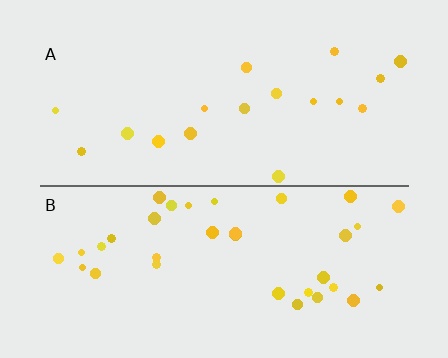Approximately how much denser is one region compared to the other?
Approximately 2.0× — region B over region A.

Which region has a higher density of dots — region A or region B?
B (the bottom).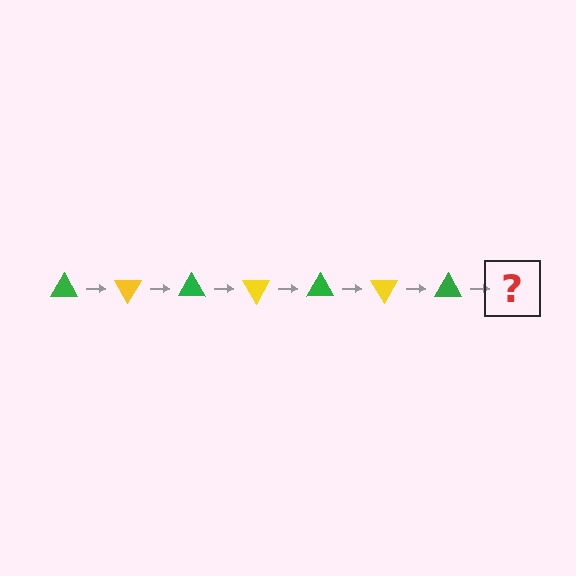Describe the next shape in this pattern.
It should be a yellow triangle, rotated 420 degrees from the start.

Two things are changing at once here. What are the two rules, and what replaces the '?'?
The two rules are that it rotates 60 degrees each step and the color cycles through green and yellow. The '?' should be a yellow triangle, rotated 420 degrees from the start.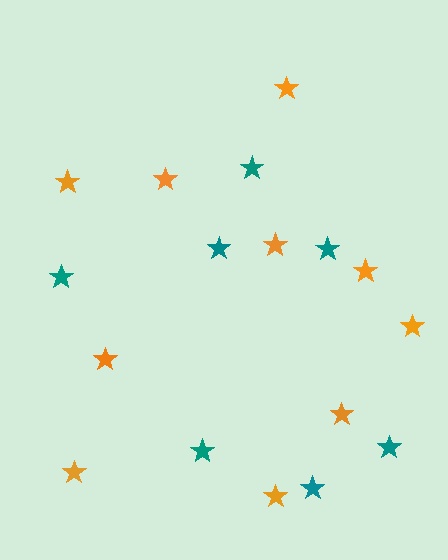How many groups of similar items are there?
There are 2 groups: one group of teal stars (7) and one group of orange stars (10).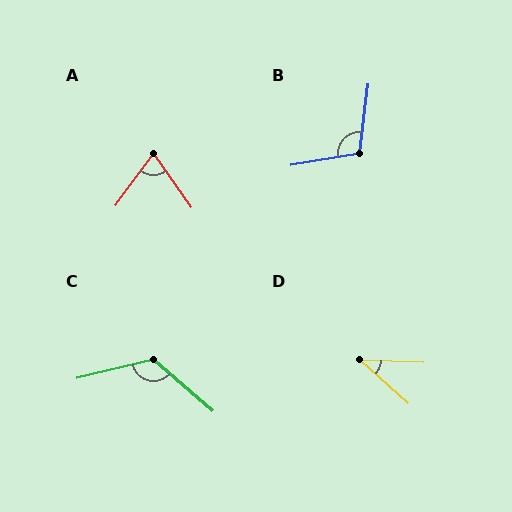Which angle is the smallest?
D, at approximately 39 degrees.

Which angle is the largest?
C, at approximately 125 degrees.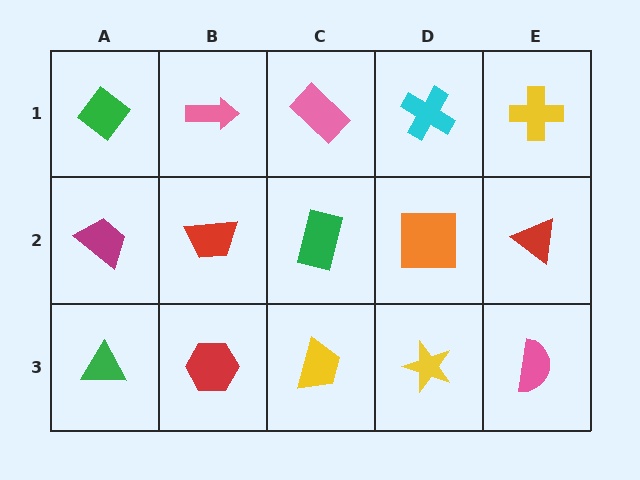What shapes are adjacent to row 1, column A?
A magenta trapezoid (row 2, column A), a pink arrow (row 1, column B).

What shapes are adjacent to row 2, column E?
A yellow cross (row 1, column E), a pink semicircle (row 3, column E), an orange square (row 2, column D).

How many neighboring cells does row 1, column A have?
2.